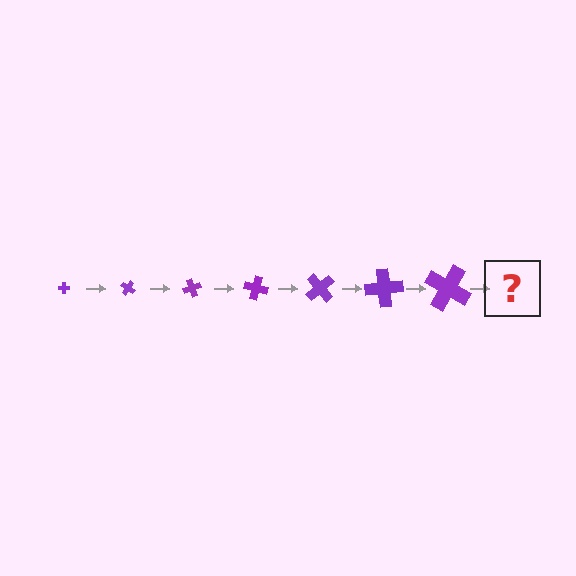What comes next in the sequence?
The next element should be a cross, larger than the previous one and rotated 245 degrees from the start.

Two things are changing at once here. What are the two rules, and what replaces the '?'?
The two rules are that the cross grows larger each step and it rotates 35 degrees each step. The '?' should be a cross, larger than the previous one and rotated 245 degrees from the start.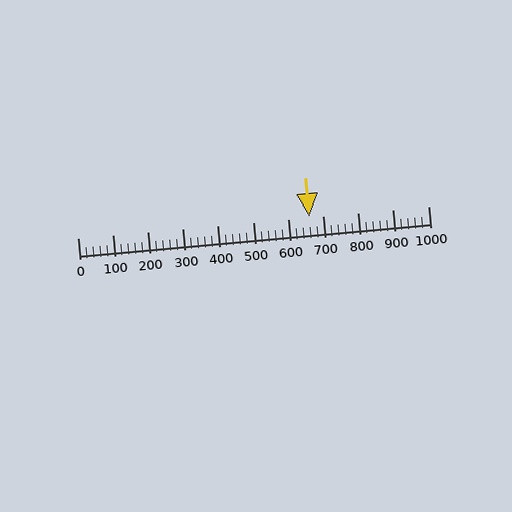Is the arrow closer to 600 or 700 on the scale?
The arrow is closer to 700.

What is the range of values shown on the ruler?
The ruler shows values from 0 to 1000.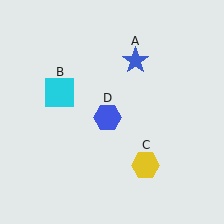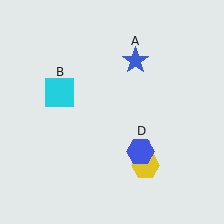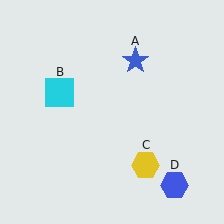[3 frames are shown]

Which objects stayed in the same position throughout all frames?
Blue star (object A) and cyan square (object B) and yellow hexagon (object C) remained stationary.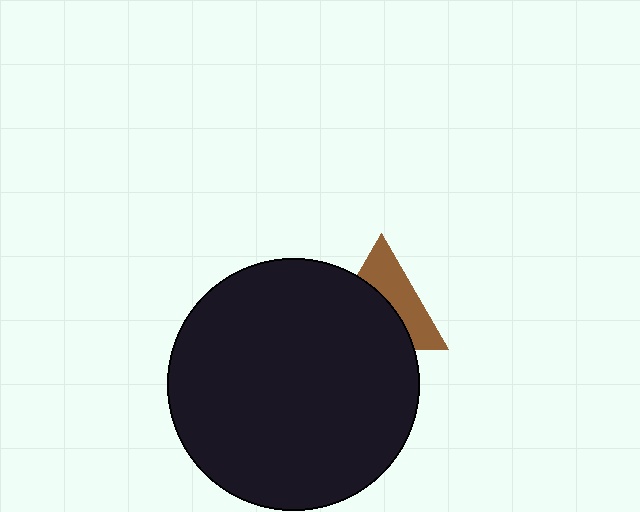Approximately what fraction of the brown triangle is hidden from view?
Roughly 55% of the brown triangle is hidden behind the black circle.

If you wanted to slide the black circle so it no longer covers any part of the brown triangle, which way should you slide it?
Slide it toward the lower-left — that is the most direct way to separate the two shapes.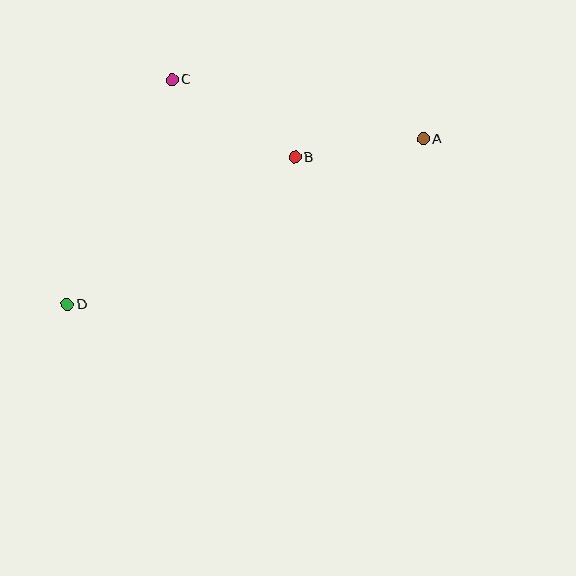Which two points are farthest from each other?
Points A and D are farthest from each other.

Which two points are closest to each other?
Points A and B are closest to each other.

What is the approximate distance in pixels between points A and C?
The distance between A and C is approximately 258 pixels.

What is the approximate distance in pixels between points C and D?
The distance between C and D is approximately 248 pixels.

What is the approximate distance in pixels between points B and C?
The distance between B and C is approximately 146 pixels.